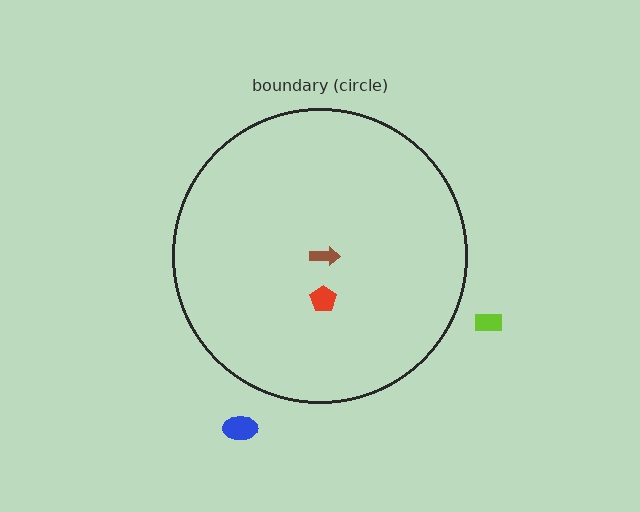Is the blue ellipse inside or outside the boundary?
Outside.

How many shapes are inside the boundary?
2 inside, 2 outside.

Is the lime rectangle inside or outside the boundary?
Outside.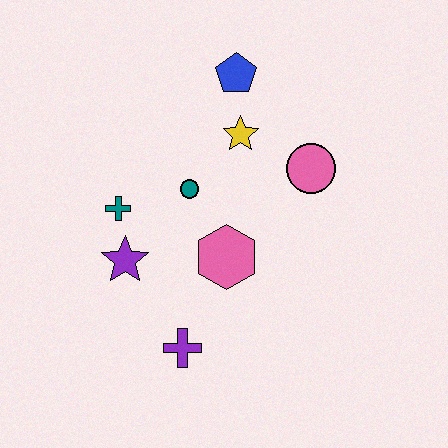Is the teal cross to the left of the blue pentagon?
Yes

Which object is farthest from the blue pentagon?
The purple cross is farthest from the blue pentagon.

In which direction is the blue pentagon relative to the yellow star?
The blue pentagon is above the yellow star.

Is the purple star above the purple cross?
Yes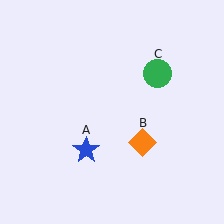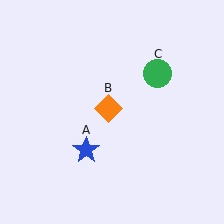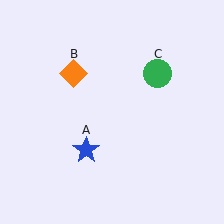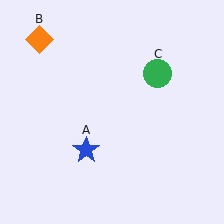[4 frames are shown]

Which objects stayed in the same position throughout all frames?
Blue star (object A) and green circle (object C) remained stationary.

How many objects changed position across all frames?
1 object changed position: orange diamond (object B).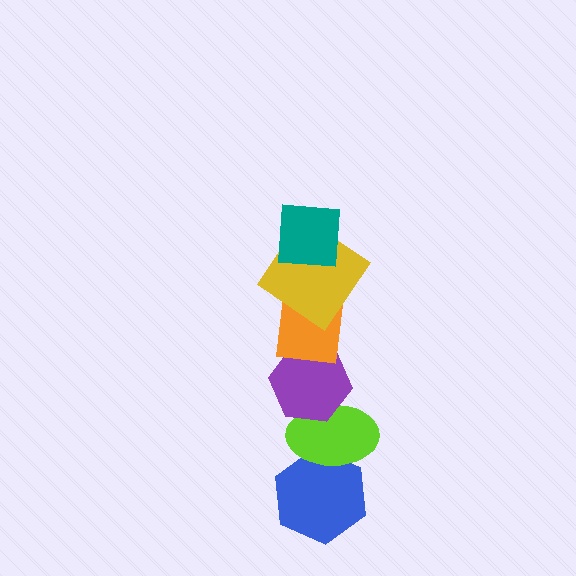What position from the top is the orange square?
The orange square is 3rd from the top.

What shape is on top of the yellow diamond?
The teal square is on top of the yellow diamond.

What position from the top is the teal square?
The teal square is 1st from the top.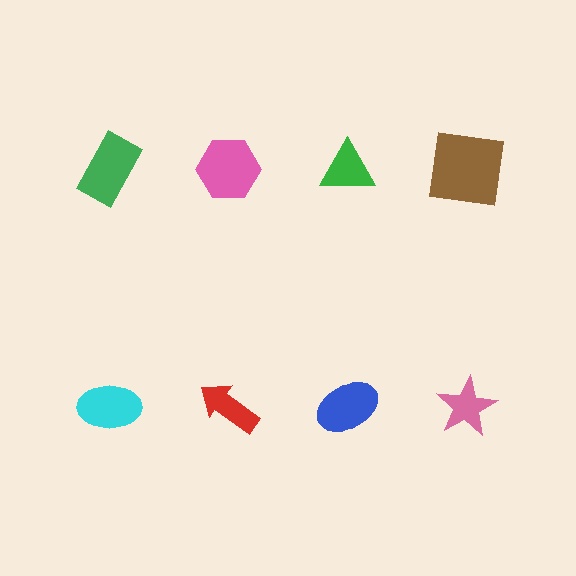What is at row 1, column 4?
A brown square.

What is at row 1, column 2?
A pink hexagon.